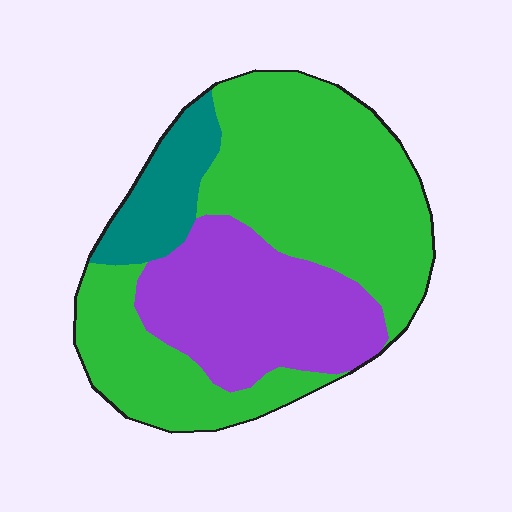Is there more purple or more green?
Green.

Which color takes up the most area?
Green, at roughly 60%.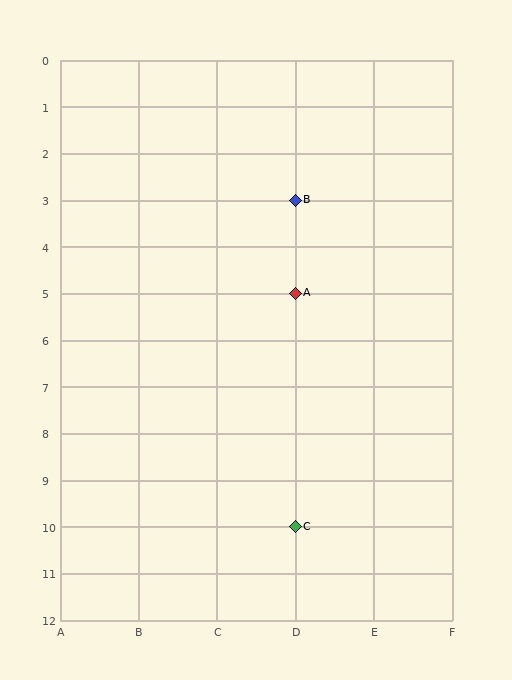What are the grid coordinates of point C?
Point C is at grid coordinates (D, 10).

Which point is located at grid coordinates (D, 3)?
Point B is at (D, 3).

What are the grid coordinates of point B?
Point B is at grid coordinates (D, 3).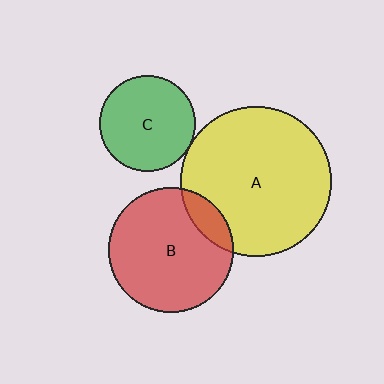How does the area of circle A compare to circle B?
Approximately 1.5 times.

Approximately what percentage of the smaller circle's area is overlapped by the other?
Approximately 5%.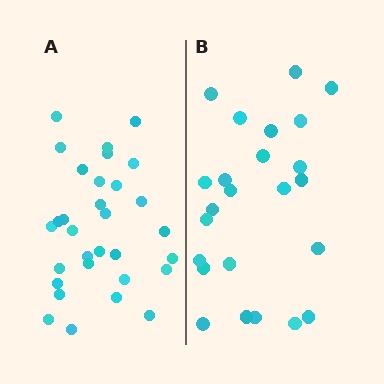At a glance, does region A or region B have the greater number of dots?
Region A (the left region) has more dots.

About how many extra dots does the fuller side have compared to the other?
Region A has roughly 8 or so more dots than region B.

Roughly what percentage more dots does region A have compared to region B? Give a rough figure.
About 30% more.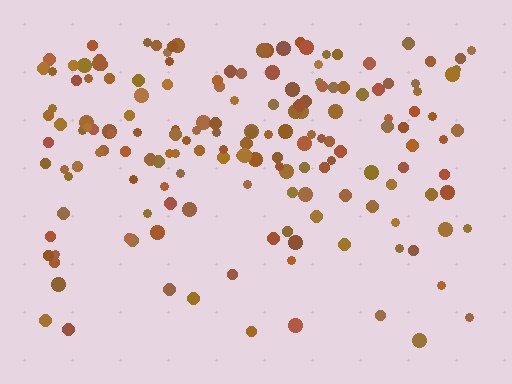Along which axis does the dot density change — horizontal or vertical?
Vertical.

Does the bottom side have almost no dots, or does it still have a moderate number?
Still a moderate number, just noticeably fewer than the top.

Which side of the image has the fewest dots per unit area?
The bottom.